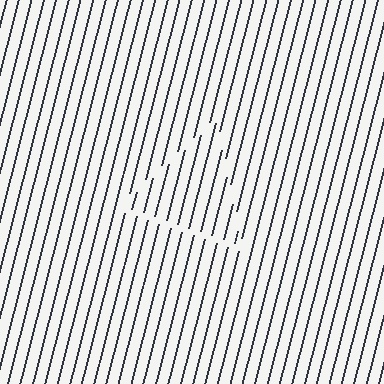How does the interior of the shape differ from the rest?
The interior of the shape contains the same grating, shifted by half a period — the contour is defined by the phase discontinuity where line-ends from the inner and outer gratings abut.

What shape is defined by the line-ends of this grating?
An illusory triangle. The interior of the shape contains the same grating, shifted by half a period — the contour is defined by the phase discontinuity where line-ends from the inner and outer gratings abut.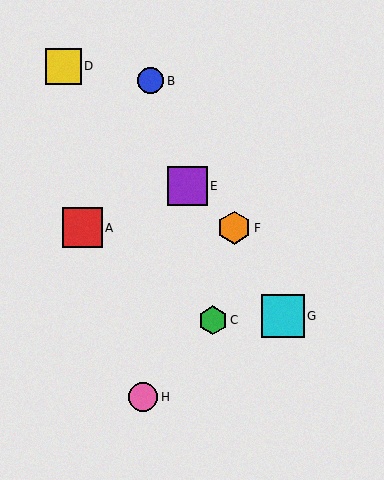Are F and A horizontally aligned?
Yes, both are at y≈228.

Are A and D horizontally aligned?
No, A is at y≈228 and D is at y≈66.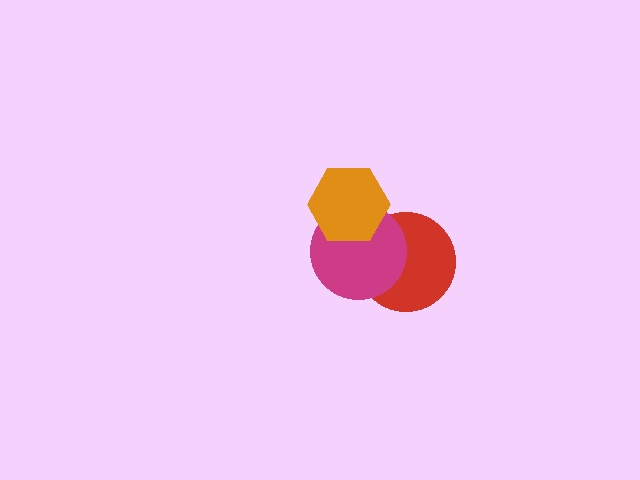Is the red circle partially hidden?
Yes, it is partially covered by another shape.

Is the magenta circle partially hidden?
Yes, it is partially covered by another shape.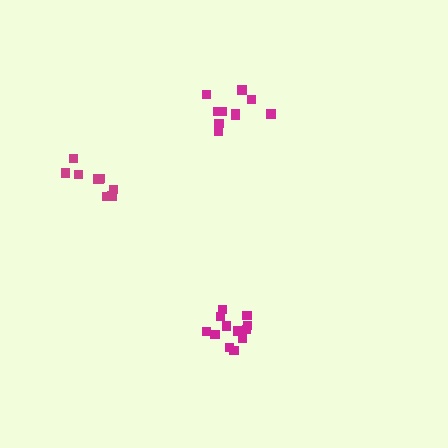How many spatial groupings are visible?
There are 3 spatial groupings.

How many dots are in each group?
Group 1: 9 dots, Group 2: 10 dots, Group 3: 12 dots (31 total).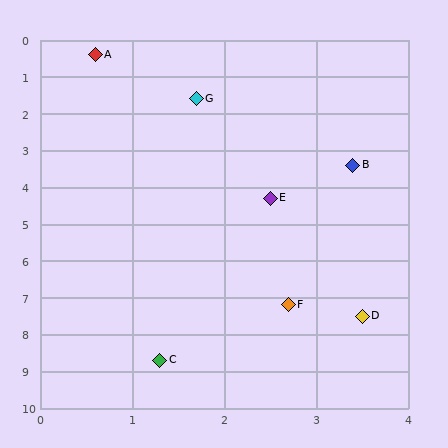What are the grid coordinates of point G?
Point G is at approximately (1.7, 1.6).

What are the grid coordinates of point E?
Point E is at approximately (2.5, 4.3).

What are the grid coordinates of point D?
Point D is at approximately (3.5, 7.5).